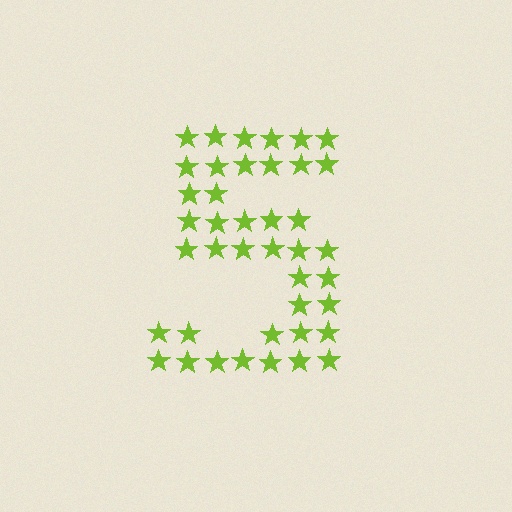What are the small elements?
The small elements are stars.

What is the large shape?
The large shape is the digit 5.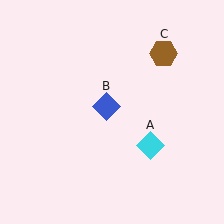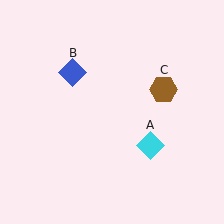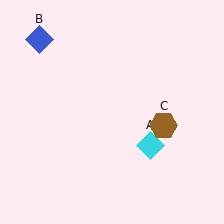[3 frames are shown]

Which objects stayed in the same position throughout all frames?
Cyan diamond (object A) remained stationary.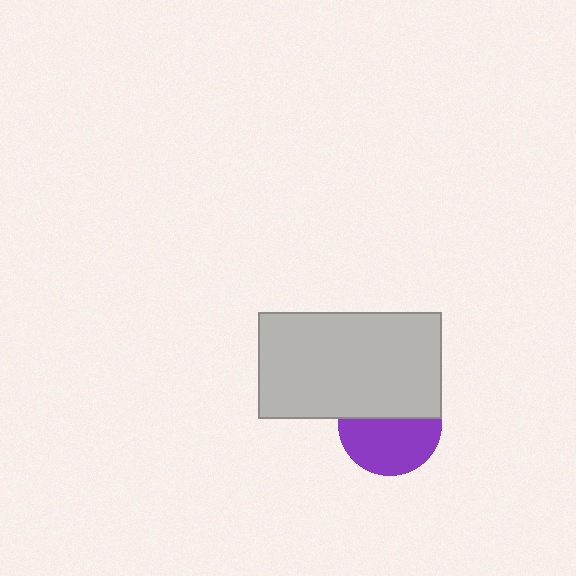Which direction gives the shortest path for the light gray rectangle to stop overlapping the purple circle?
Moving up gives the shortest separation.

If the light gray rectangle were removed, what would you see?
You would see the complete purple circle.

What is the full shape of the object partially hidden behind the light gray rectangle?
The partially hidden object is a purple circle.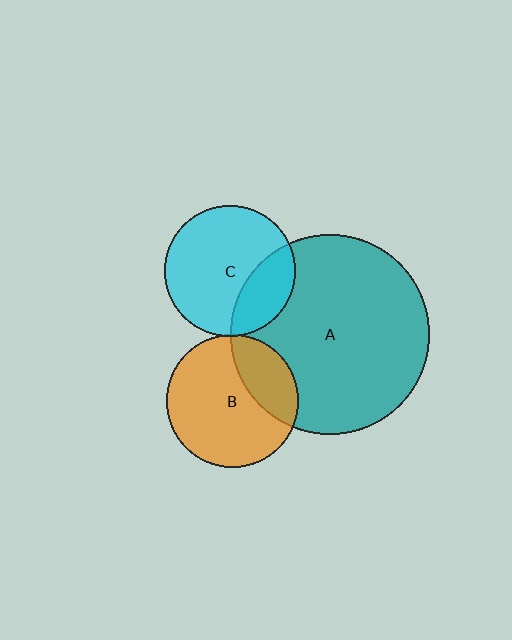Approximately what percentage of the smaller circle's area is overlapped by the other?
Approximately 5%.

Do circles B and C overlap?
Yes.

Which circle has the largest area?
Circle A (teal).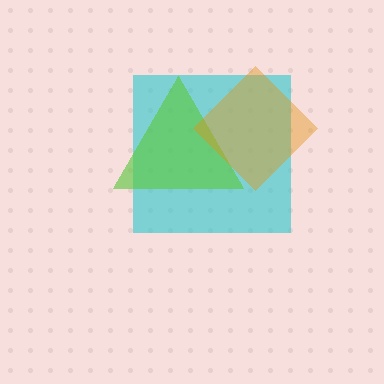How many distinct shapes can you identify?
There are 3 distinct shapes: a cyan square, a lime triangle, an orange diamond.